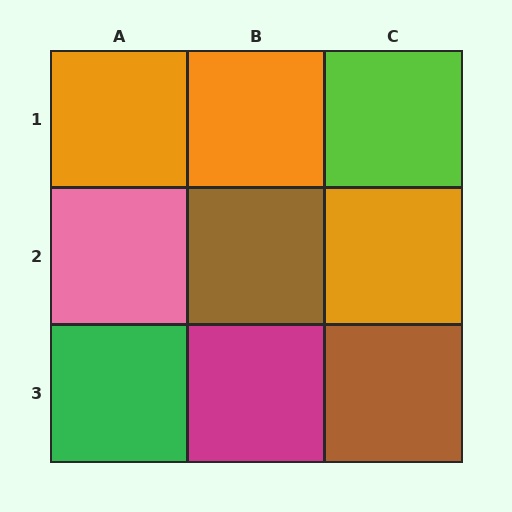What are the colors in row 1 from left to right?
Orange, orange, lime.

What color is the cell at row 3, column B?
Magenta.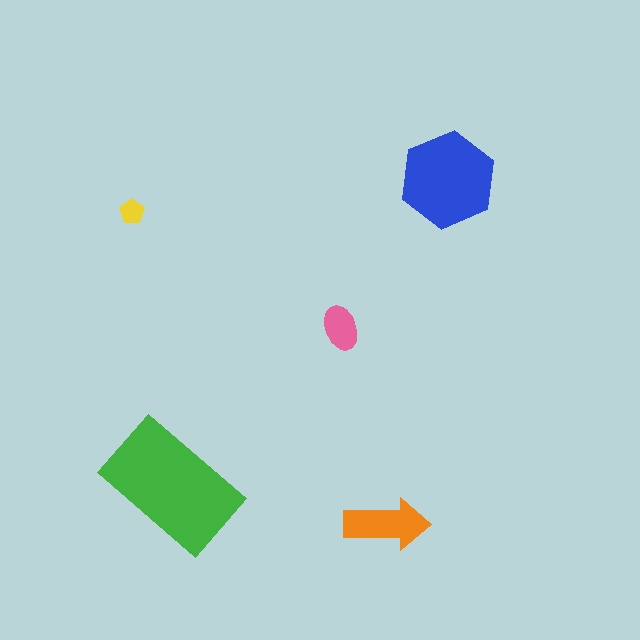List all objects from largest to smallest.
The green rectangle, the blue hexagon, the orange arrow, the pink ellipse, the yellow pentagon.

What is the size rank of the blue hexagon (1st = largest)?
2nd.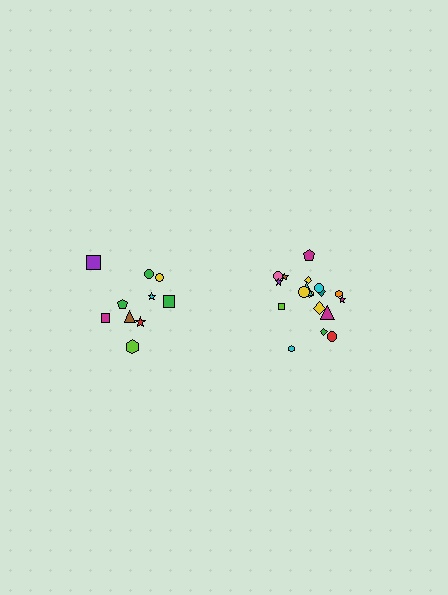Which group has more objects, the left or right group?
The right group.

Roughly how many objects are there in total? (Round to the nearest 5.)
Roughly 30 objects in total.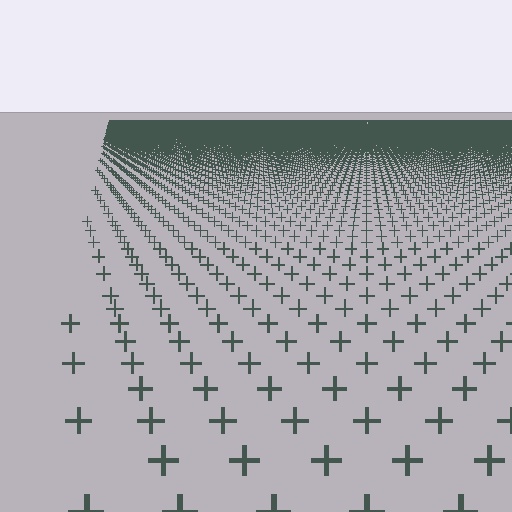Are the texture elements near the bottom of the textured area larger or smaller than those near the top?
Larger. Near the bottom, elements are closer to the viewer and appear at a bigger on-screen size.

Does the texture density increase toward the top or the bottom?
Density increases toward the top.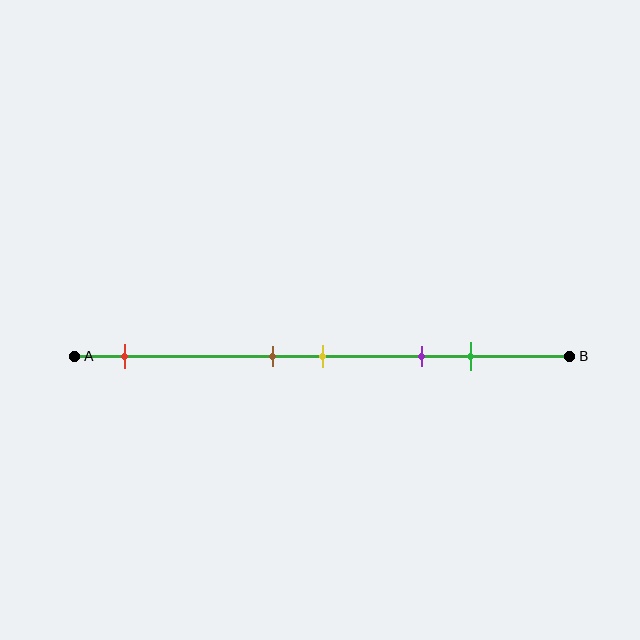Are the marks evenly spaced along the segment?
No, the marks are not evenly spaced.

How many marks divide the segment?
There are 5 marks dividing the segment.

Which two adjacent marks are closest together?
The brown and yellow marks are the closest adjacent pair.